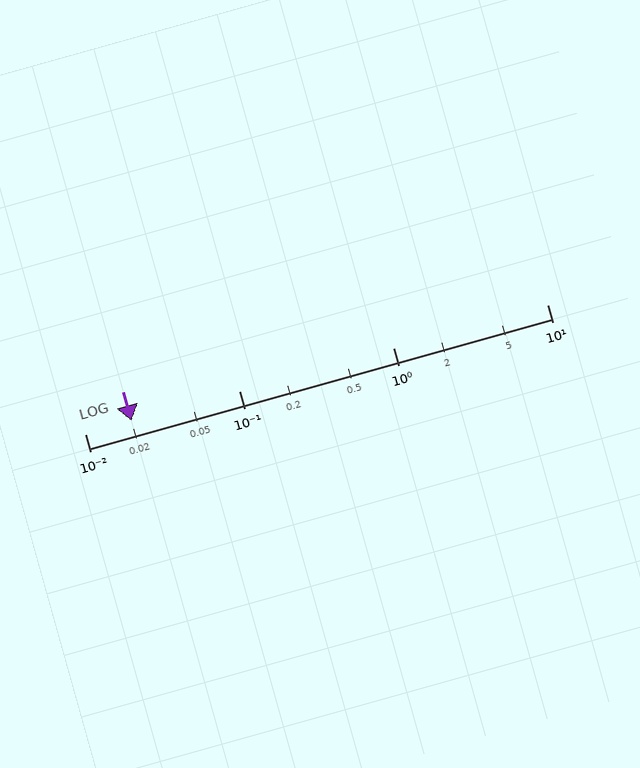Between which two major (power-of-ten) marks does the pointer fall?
The pointer is between 0.01 and 0.1.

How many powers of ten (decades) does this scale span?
The scale spans 3 decades, from 0.01 to 10.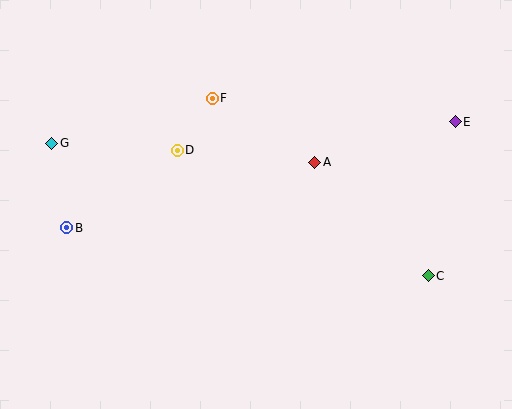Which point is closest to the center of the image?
Point A at (315, 162) is closest to the center.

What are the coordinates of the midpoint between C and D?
The midpoint between C and D is at (303, 213).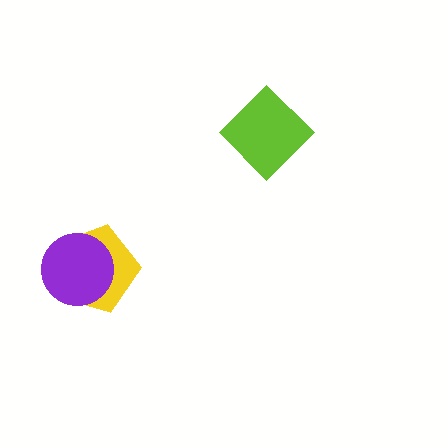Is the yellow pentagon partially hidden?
Yes, it is partially covered by another shape.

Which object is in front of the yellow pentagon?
The purple circle is in front of the yellow pentagon.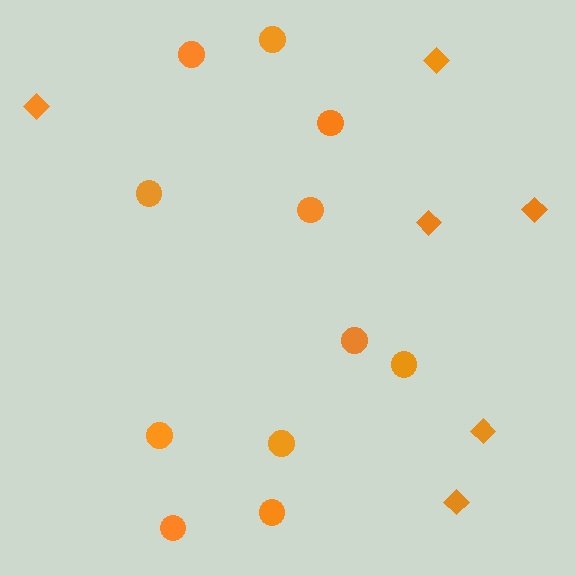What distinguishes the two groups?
There are 2 groups: one group of circles (11) and one group of diamonds (6).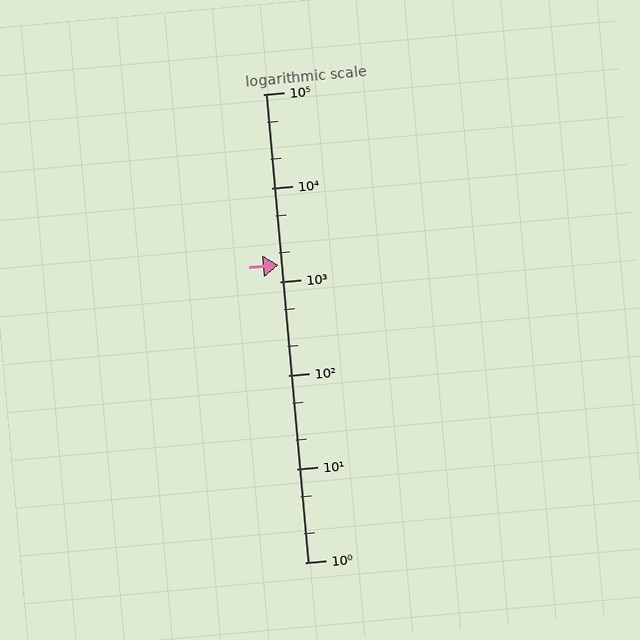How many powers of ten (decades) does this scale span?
The scale spans 5 decades, from 1 to 100000.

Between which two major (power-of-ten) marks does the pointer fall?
The pointer is between 1000 and 10000.